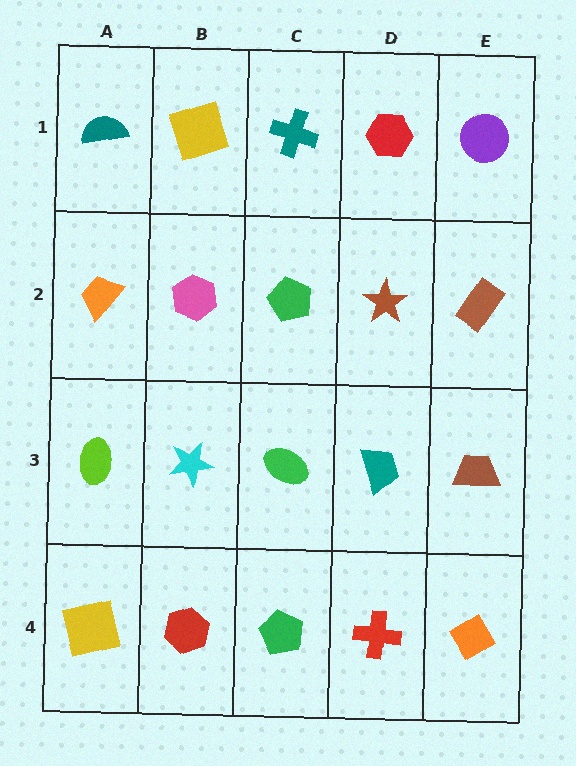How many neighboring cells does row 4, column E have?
2.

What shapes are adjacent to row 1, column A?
An orange trapezoid (row 2, column A), a yellow square (row 1, column B).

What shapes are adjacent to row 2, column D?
A red hexagon (row 1, column D), a teal trapezoid (row 3, column D), a green pentagon (row 2, column C), a brown rectangle (row 2, column E).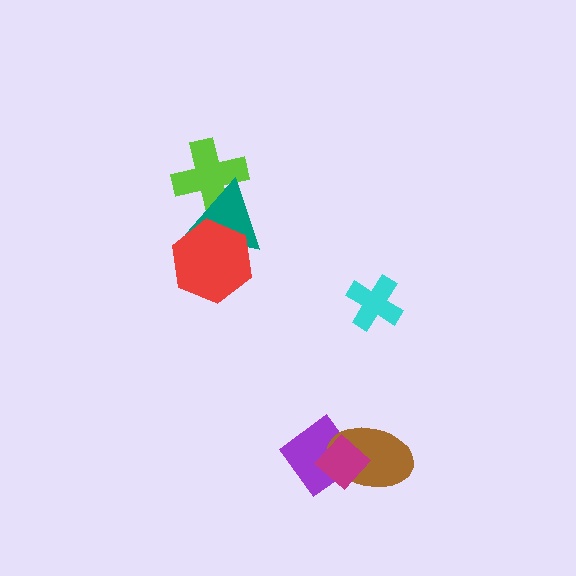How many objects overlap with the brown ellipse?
2 objects overlap with the brown ellipse.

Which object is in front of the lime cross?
The teal triangle is in front of the lime cross.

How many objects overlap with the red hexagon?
1 object overlaps with the red hexagon.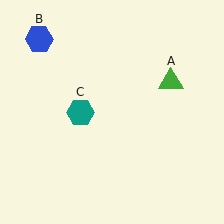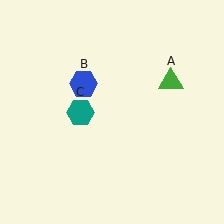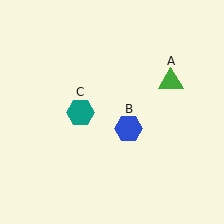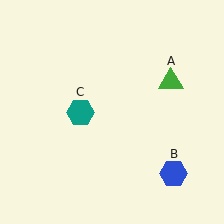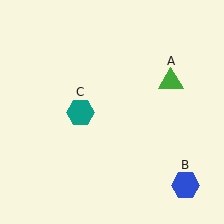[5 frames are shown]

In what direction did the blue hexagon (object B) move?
The blue hexagon (object B) moved down and to the right.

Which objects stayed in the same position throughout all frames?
Green triangle (object A) and teal hexagon (object C) remained stationary.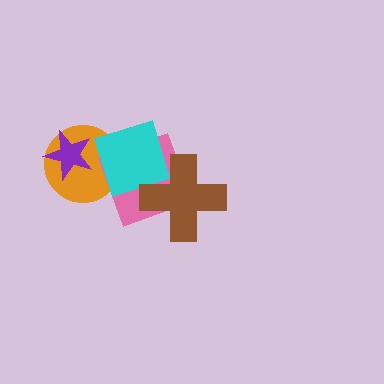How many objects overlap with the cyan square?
3 objects overlap with the cyan square.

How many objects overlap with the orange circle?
3 objects overlap with the orange circle.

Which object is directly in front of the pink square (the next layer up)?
The cyan square is directly in front of the pink square.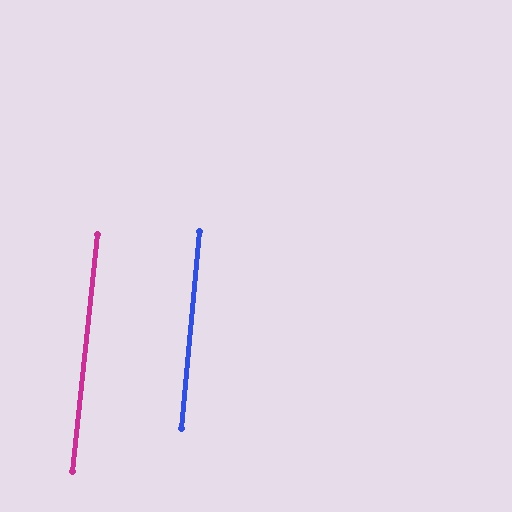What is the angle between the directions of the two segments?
Approximately 1 degree.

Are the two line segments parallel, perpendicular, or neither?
Parallel — their directions differ by only 0.8°.